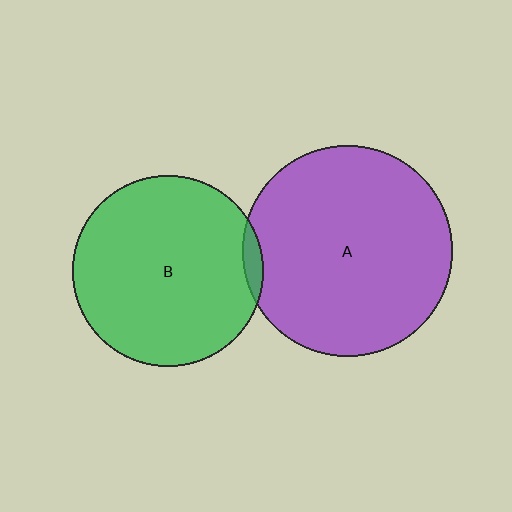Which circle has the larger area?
Circle A (purple).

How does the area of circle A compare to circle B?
Approximately 1.2 times.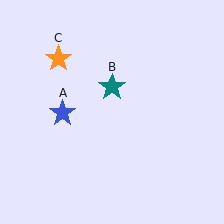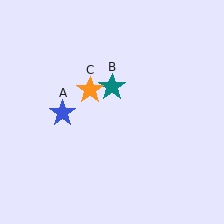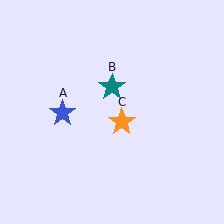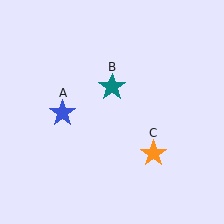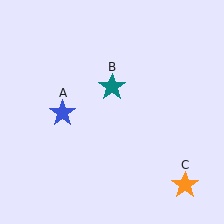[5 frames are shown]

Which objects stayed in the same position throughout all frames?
Blue star (object A) and teal star (object B) remained stationary.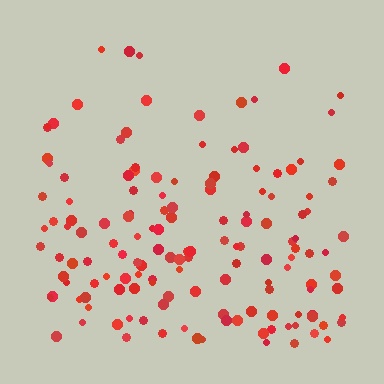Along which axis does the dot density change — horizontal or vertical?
Vertical.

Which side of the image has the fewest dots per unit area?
The top.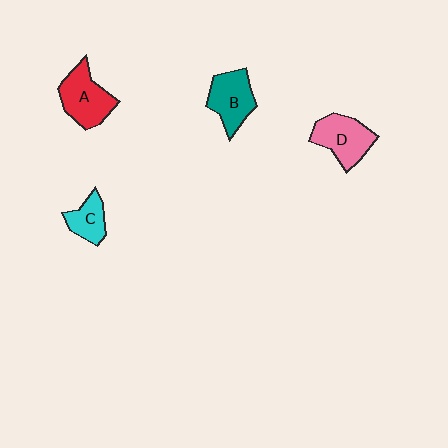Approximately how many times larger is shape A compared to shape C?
Approximately 1.7 times.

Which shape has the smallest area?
Shape C (cyan).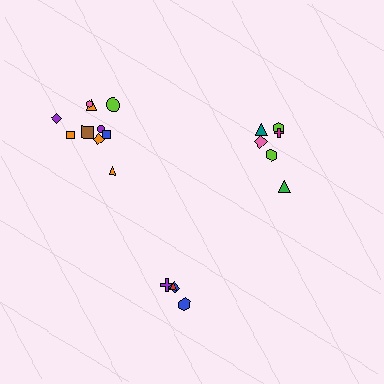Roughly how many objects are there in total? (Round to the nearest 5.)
Roughly 20 objects in total.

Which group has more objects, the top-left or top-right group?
The top-left group.